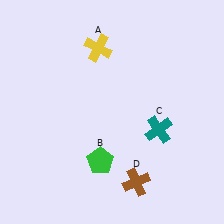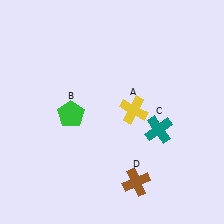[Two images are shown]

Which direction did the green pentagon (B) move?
The green pentagon (B) moved up.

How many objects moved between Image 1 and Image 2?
2 objects moved between the two images.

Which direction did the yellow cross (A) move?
The yellow cross (A) moved down.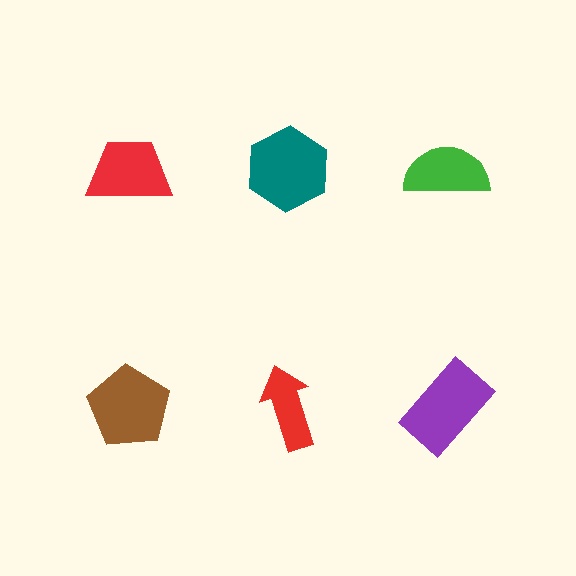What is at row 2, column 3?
A purple rectangle.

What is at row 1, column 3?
A green semicircle.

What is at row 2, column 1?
A brown pentagon.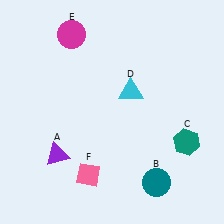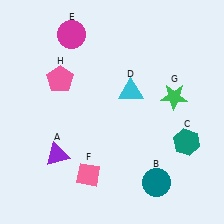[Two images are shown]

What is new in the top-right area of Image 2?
A green star (G) was added in the top-right area of Image 2.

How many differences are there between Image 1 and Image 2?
There are 2 differences between the two images.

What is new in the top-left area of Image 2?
A pink pentagon (H) was added in the top-left area of Image 2.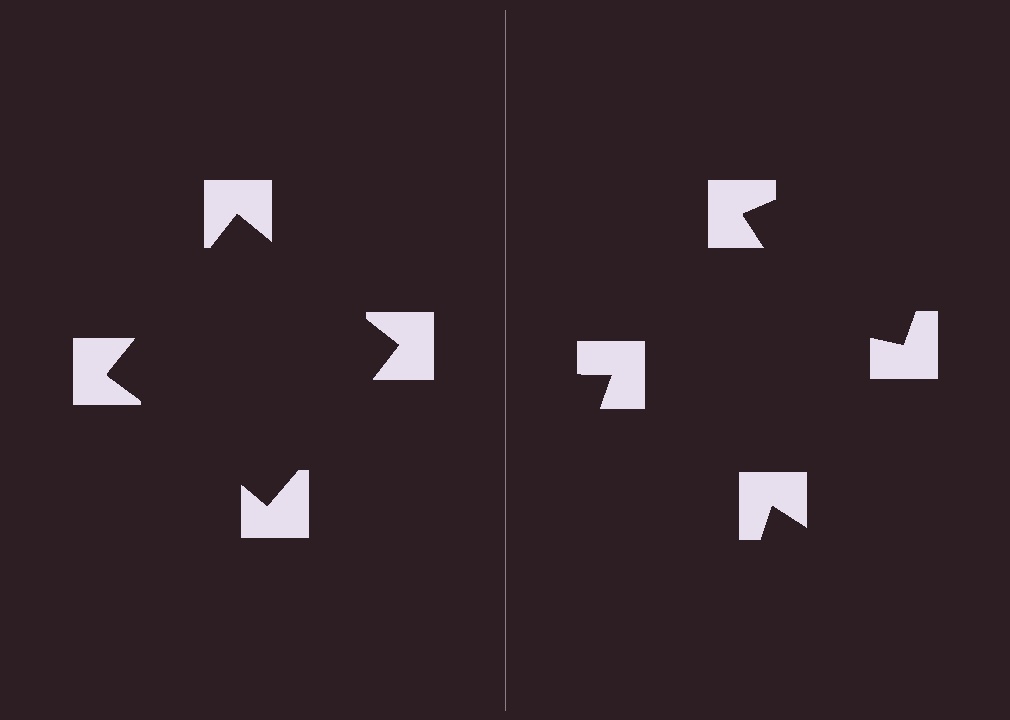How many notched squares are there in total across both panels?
8 — 4 on each side.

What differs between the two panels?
The notched squares are positioned identically on both sides; only the wedge orientations differ. On the left they align to a square; on the right they are misaligned.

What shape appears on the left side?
An illusory square.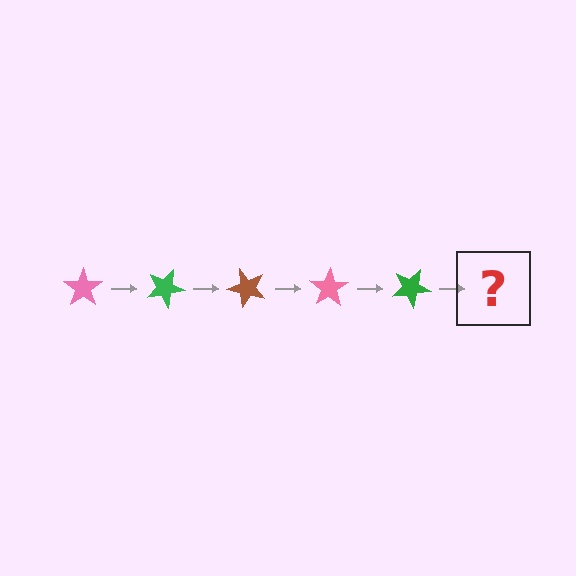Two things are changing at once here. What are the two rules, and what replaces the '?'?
The two rules are that it rotates 25 degrees each step and the color cycles through pink, green, and brown. The '?' should be a brown star, rotated 125 degrees from the start.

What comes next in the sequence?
The next element should be a brown star, rotated 125 degrees from the start.